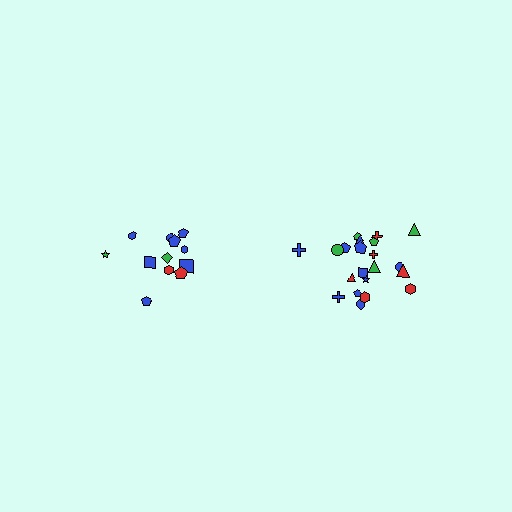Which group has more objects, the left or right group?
The right group.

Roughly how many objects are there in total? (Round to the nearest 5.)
Roughly 35 objects in total.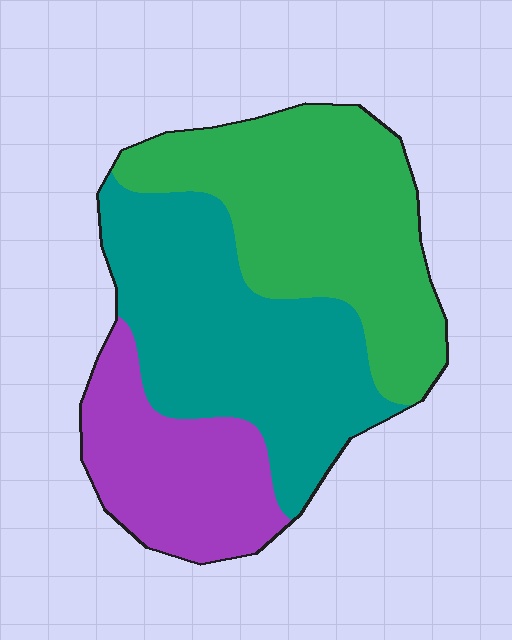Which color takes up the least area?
Purple, at roughly 20%.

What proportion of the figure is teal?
Teal covers around 40% of the figure.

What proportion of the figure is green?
Green takes up about three eighths (3/8) of the figure.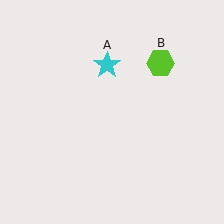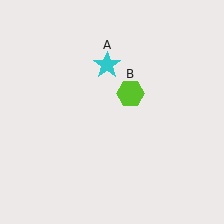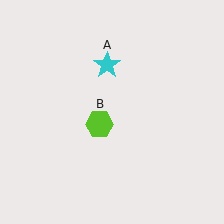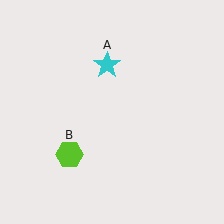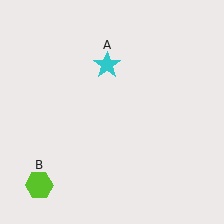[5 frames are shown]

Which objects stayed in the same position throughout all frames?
Cyan star (object A) remained stationary.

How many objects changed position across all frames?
1 object changed position: lime hexagon (object B).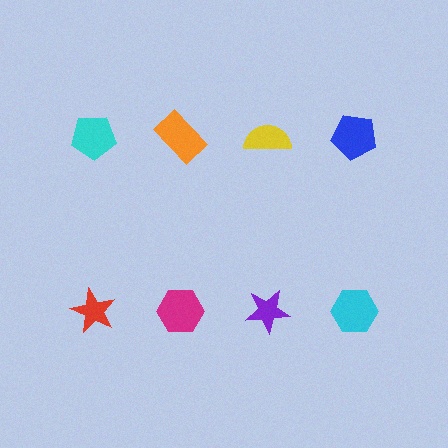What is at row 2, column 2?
A magenta hexagon.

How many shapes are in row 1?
4 shapes.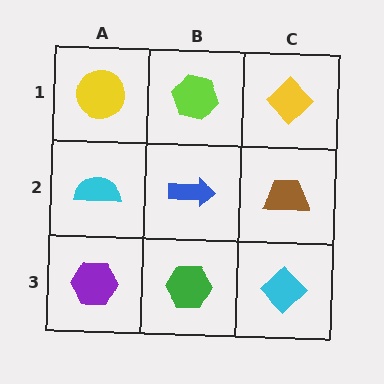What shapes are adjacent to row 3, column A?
A cyan semicircle (row 2, column A), a green hexagon (row 3, column B).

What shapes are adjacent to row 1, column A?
A cyan semicircle (row 2, column A), a lime hexagon (row 1, column B).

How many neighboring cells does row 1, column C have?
2.